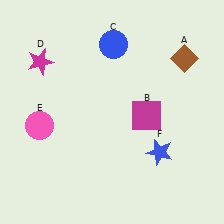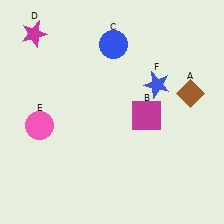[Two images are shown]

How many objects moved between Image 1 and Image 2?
3 objects moved between the two images.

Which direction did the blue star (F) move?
The blue star (F) moved up.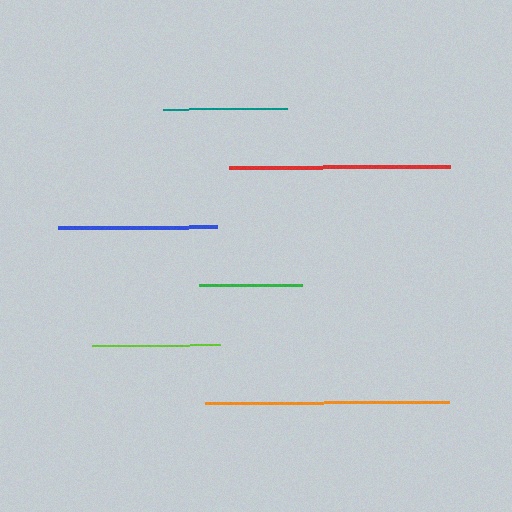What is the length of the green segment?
The green segment is approximately 103 pixels long.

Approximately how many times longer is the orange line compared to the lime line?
The orange line is approximately 1.9 times the length of the lime line.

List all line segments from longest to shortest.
From longest to shortest: orange, red, blue, lime, teal, green.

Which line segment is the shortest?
The green line is the shortest at approximately 103 pixels.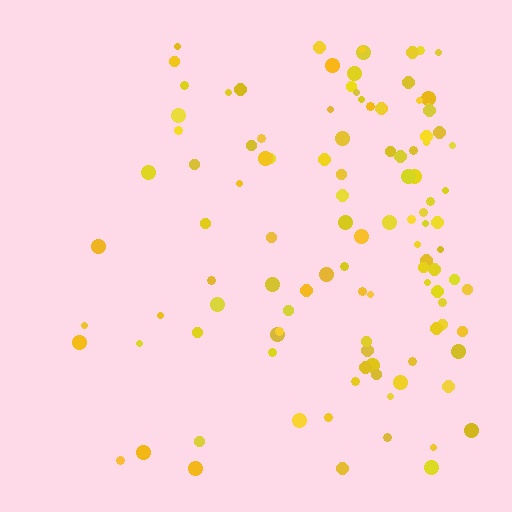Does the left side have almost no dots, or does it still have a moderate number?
Still a moderate number, just noticeably fewer than the right.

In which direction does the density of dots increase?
From left to right, with the right side densest.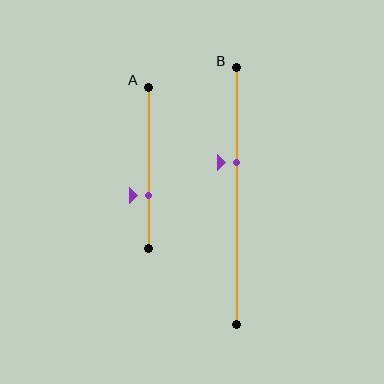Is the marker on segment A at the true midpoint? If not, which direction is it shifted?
No, the marker on segment A is shifted downward by about 17% of the segment length.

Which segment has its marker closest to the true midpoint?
Segment B has its marker closest to the true midpoint.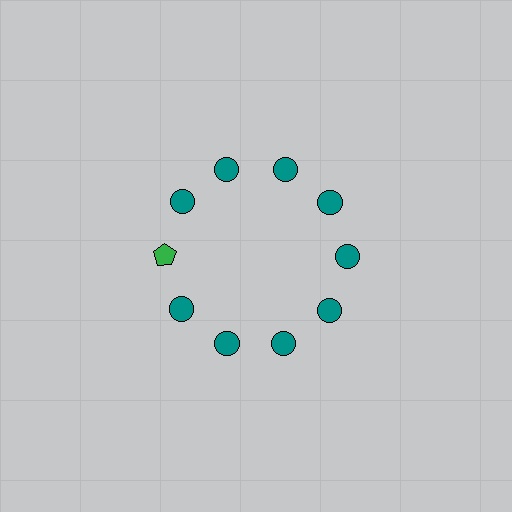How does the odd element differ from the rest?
It differs in both color (green instead of teal) and shape (pentagon instead of circle).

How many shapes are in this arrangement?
There are 10 shapes arranged in a ring pattern.